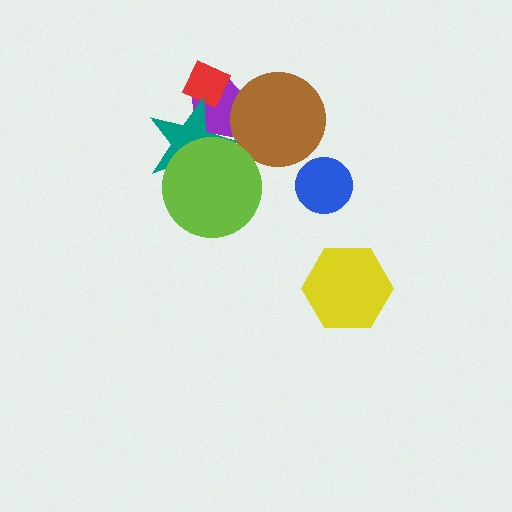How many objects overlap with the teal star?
3 objects overlap with the teal star.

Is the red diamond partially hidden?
Yes, it is partially covered by another shape.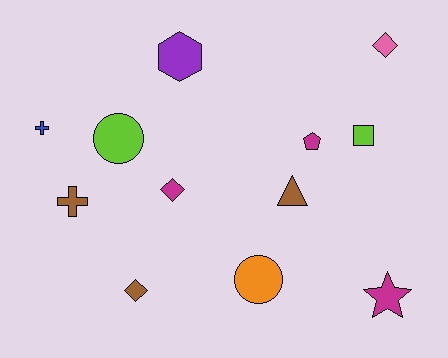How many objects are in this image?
There are 12 objects.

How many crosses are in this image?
There are 2 crosses.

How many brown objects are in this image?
There are 3 brown objects.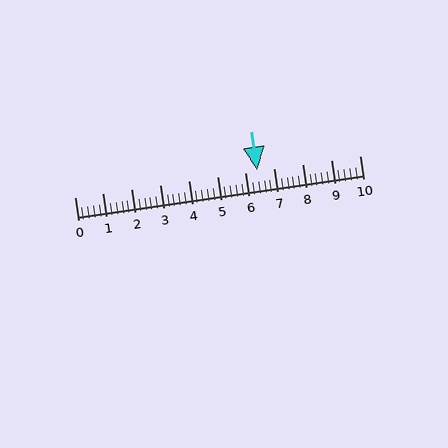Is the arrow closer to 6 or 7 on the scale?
The arrow is closer to 6.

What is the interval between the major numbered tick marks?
The major tick marks are spaced 1 units apart.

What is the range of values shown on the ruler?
The ruler shows values from 0 to 10.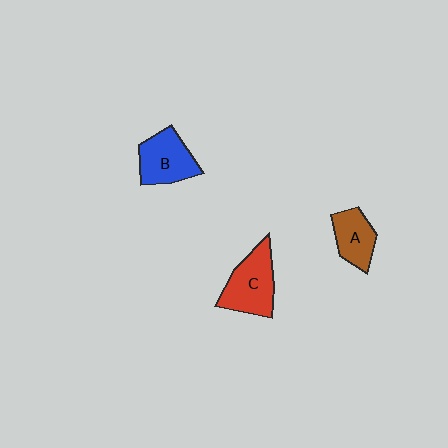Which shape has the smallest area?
Shape A (brown).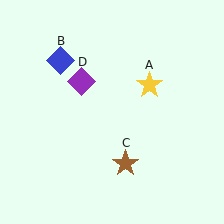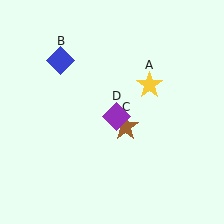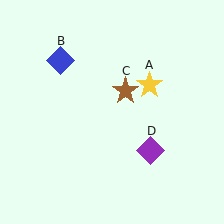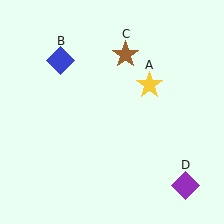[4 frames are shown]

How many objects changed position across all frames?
2 objects changed position: brown star (object C), purple diamond (object D).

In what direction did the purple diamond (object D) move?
The purple diamond (object D) moved down and to the right.